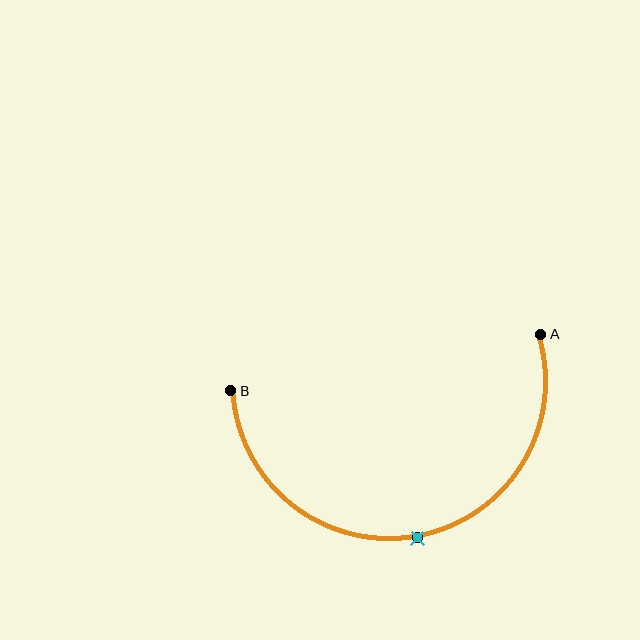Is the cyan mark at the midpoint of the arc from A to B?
Yes. The cyan mark lies on the arc at equal arc-length from both A and B — it is the arc midpoint.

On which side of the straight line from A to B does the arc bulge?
The arc bulges below the straight line connecting A and B.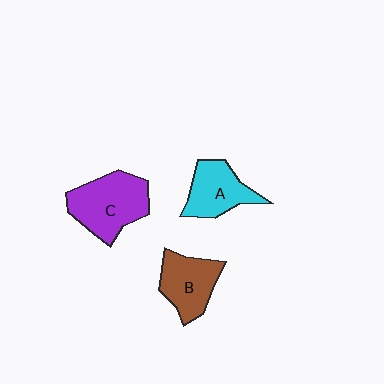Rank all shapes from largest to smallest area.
From largest to smallest: C (purple), B (brown), A (cyan).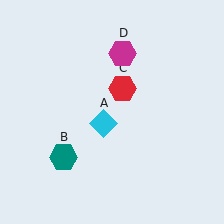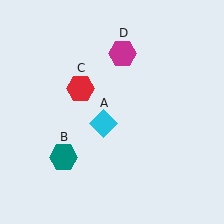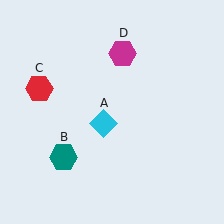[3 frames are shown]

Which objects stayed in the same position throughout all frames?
Cyan diamond (object A) and teal hexagon (object B) and magenta hexagon (object D) remained stationary.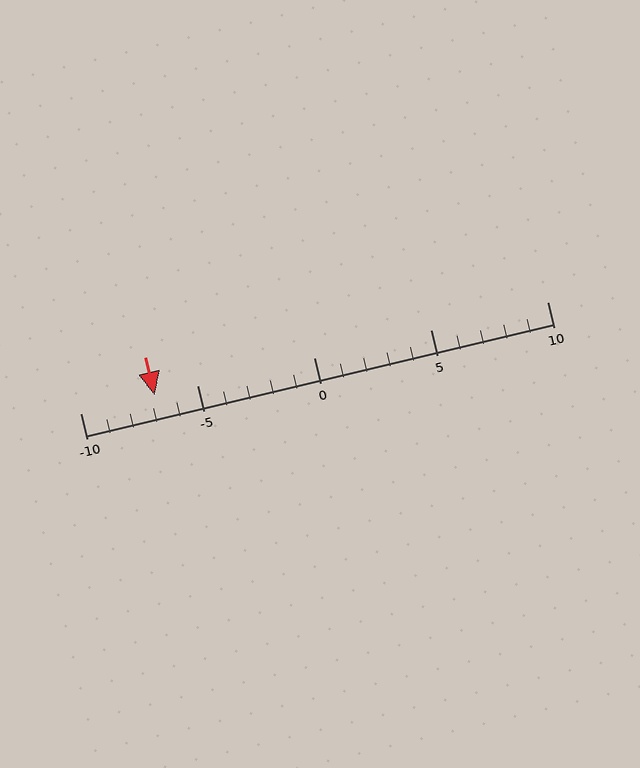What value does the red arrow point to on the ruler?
The red arrow points to approximately -7.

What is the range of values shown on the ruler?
The ruler shows values from -10 to 10.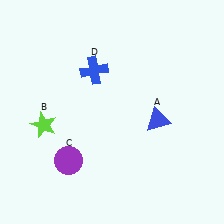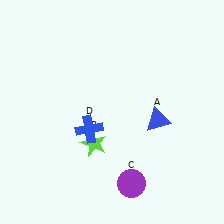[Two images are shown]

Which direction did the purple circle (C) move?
The purple circle (C) moved right.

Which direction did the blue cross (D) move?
The blue cross (D) moved down.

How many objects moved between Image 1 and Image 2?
3 objects moved between the two images.